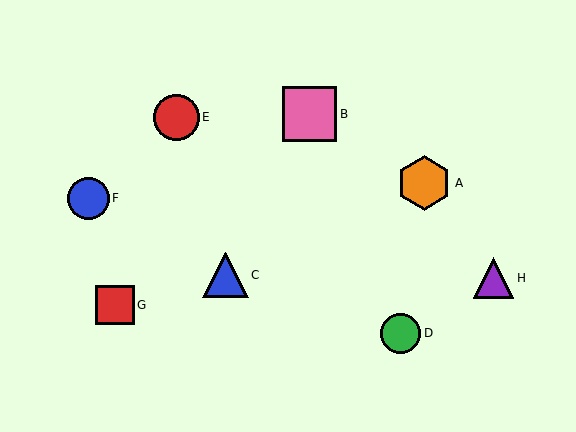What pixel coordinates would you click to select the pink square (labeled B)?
Click at (310, 114) to select the pink square B.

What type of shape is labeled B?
Shape B is a pink square.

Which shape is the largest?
The orange hexagon (labeled A) is the largest.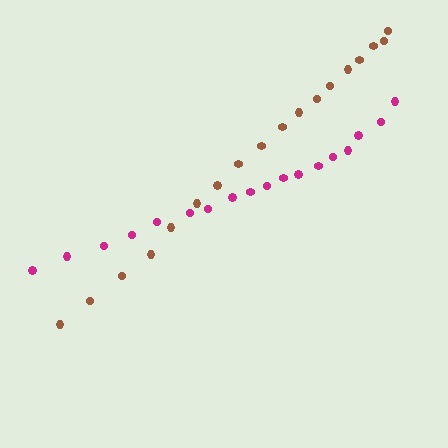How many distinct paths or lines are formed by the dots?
There are 2 distinct paths.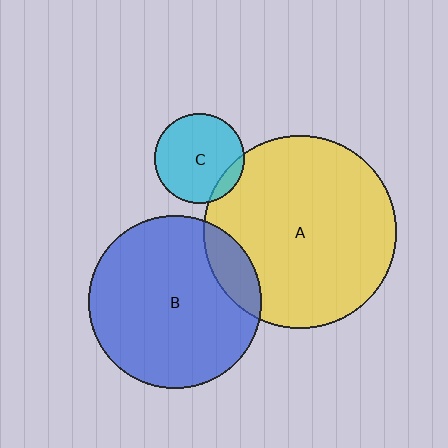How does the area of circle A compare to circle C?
Approximately 4.6 times.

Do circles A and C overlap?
Yes.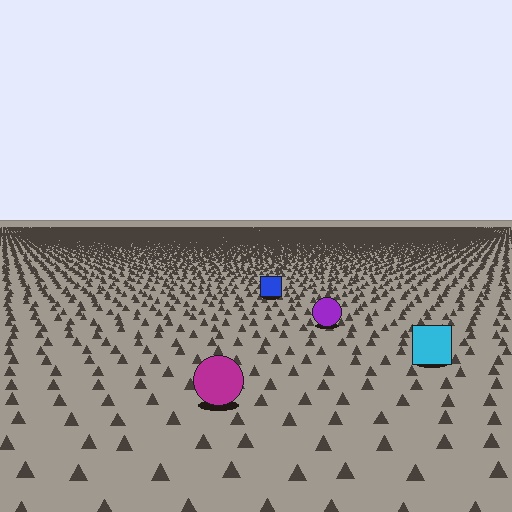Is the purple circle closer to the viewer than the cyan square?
No. The cyan square is closer — you can tell from the texture gradient: the ground texture is coarser near it.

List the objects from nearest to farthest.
From nearest to farthest: the magenta circle, the cyan square, the purple circle, the blue square.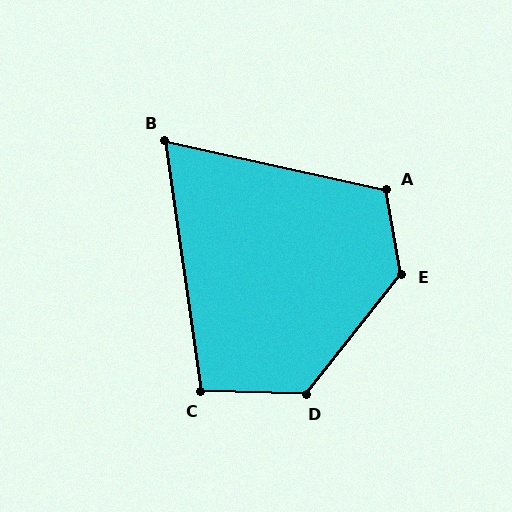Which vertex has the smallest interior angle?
B, at approximately 70 degrees.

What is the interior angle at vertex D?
Approximately 128 degrees (obtuse).